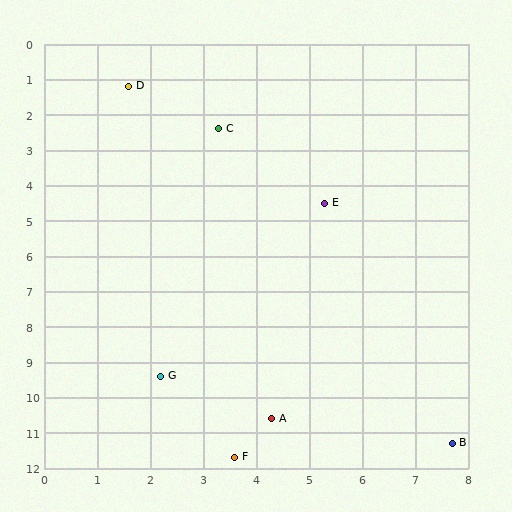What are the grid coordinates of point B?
Point B is at approximately (7.7, 11.3).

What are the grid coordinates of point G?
Point G is at approximately (2.2, 9.4).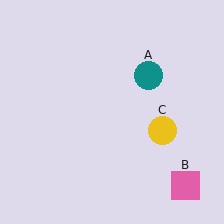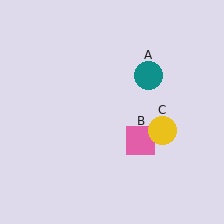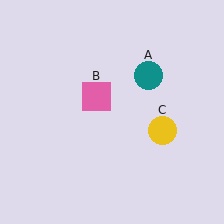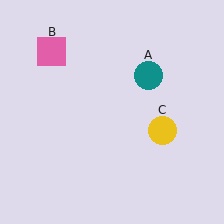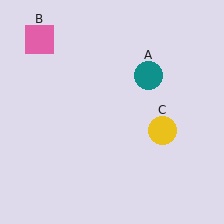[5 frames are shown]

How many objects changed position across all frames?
1 object changed position: pink square (object B).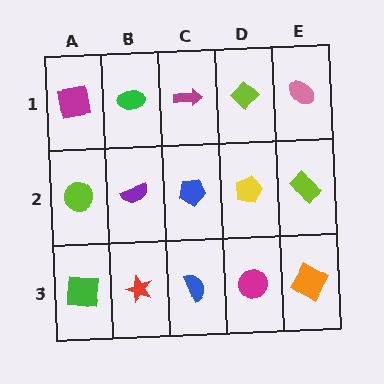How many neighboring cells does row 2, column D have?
4.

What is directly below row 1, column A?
A lime circle.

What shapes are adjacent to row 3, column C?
A blue pentagon (row 2, column C), a red star (row 3, column B), a magenta circle (row 3, column D).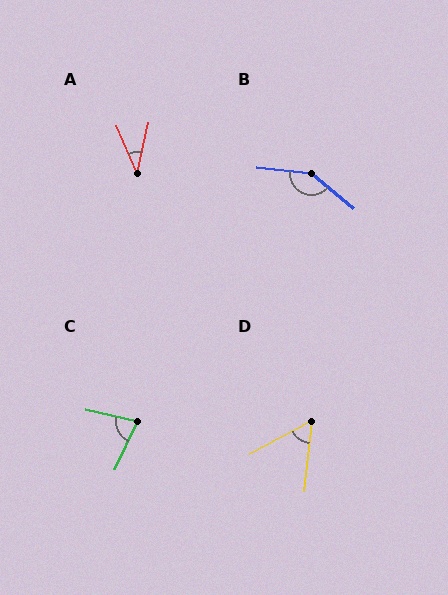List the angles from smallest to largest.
A (35°), D (56°), C (78°), B (147°).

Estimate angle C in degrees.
Approximately 78 degrees.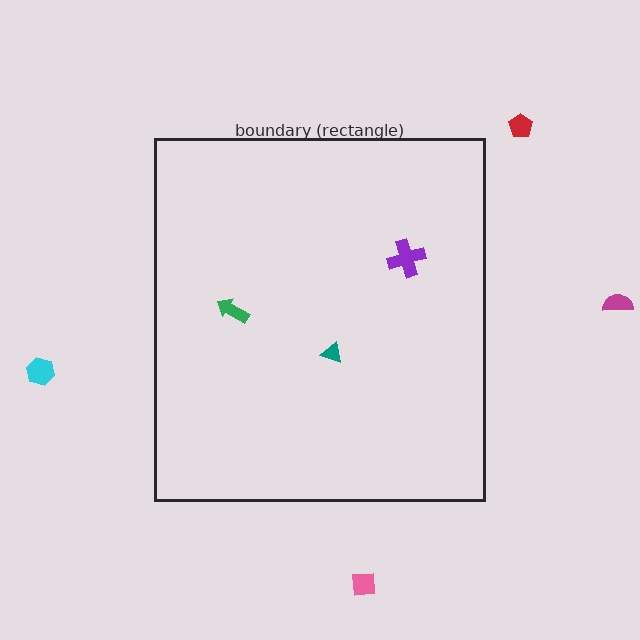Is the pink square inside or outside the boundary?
Outside.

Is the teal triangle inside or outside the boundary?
Inside.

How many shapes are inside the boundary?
3 inside, 4 outside.